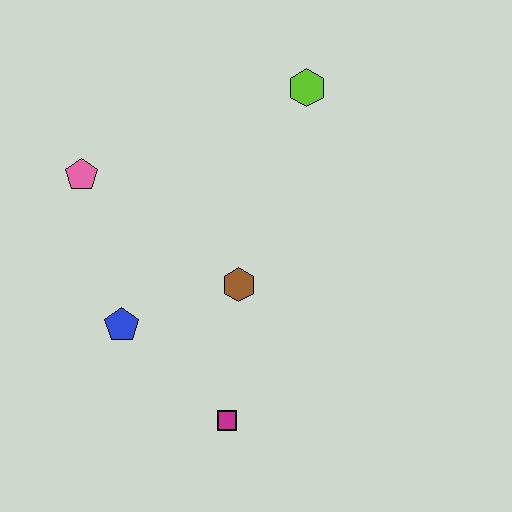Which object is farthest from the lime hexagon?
The magenta square is farthest from the lime hexagon.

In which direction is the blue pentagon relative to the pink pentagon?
The blue pentagon is below the pink pentagon.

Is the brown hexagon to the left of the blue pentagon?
No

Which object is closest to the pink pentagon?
The blue pentagon is closest to the pink pentagon.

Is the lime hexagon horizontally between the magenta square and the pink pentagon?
No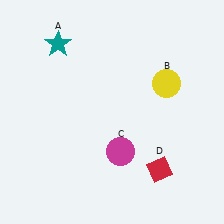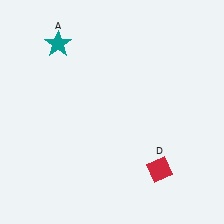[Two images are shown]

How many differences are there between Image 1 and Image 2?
There are 2 differences between the two images.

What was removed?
The magenta circle (C), the yellow circle (B) were removed in Image 2.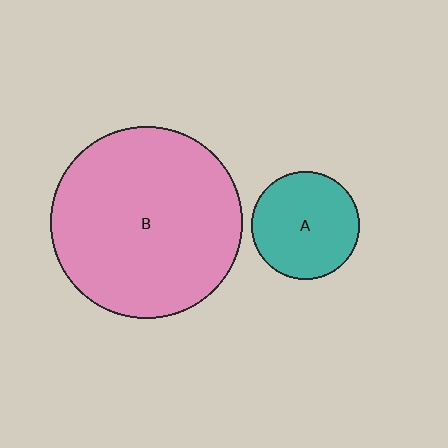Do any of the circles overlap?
No, none of the circles overlap.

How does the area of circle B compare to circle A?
Approximately 3.2 times.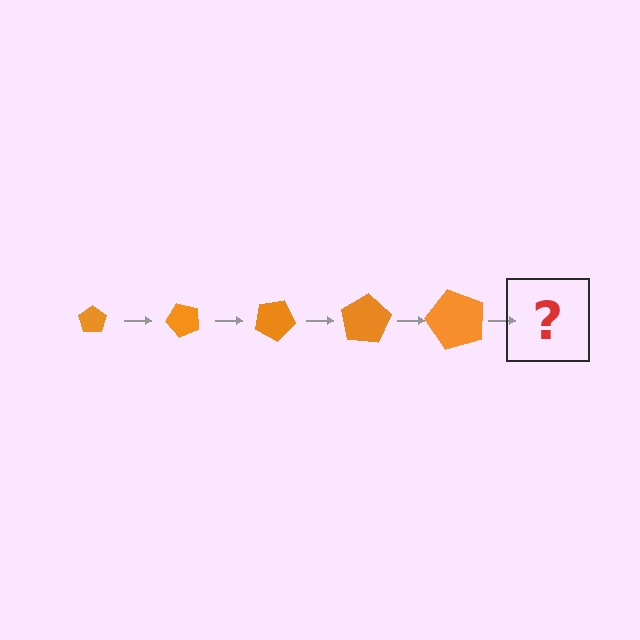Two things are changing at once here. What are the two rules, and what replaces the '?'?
The two rules are that the pentagon grows larger each step and it rotates 50 degrees each step. The '?' should be a pentagon, larger than the previous one and rotated 250 degrees from the start.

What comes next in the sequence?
The next element should be a pentagon, larger than the previous one and rotated 250 degrees from the start.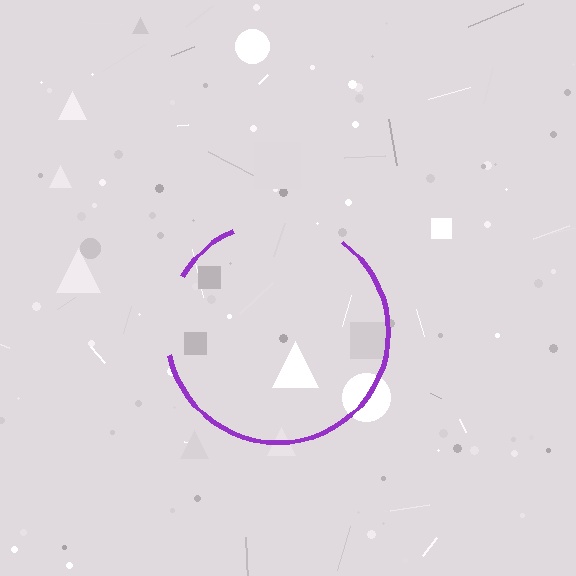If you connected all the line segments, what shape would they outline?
They would outline a circle.